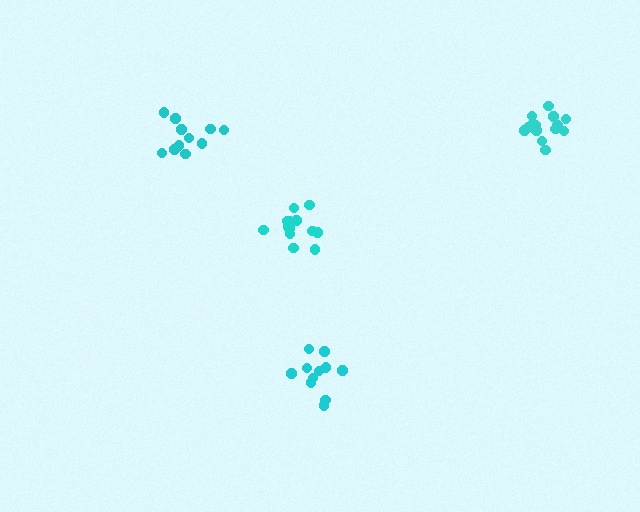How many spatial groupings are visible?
There are 4 spatial groupings.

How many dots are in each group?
Group 1: 14 dots, Group 2: 11 dots, Group 3: 13 dots, Group 4: 12 dots (50 total).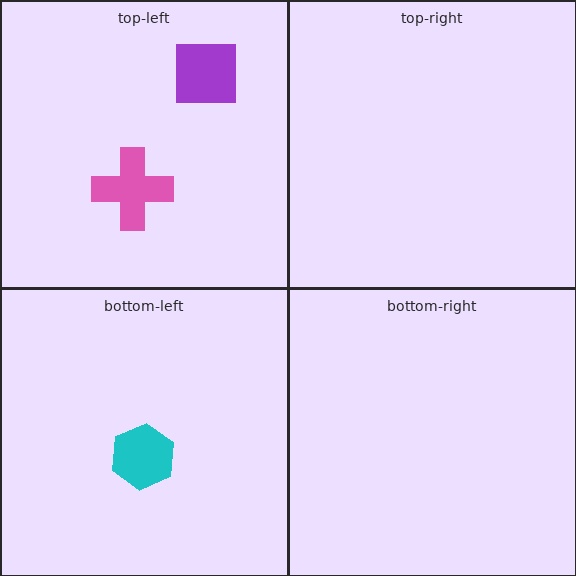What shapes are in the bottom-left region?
The cyan hexagon.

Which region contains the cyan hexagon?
The bottom-left region.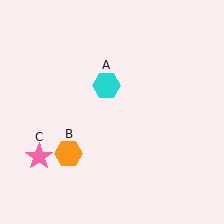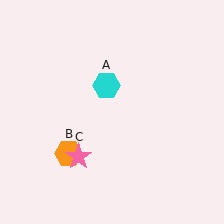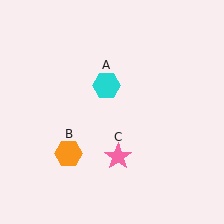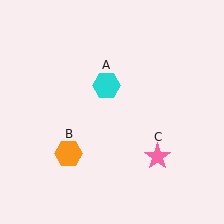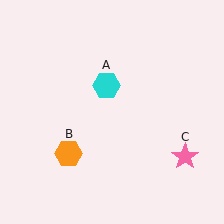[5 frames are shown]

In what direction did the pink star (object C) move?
The pink star (object C) moved right.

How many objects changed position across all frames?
1 object changed position: pink star (object C).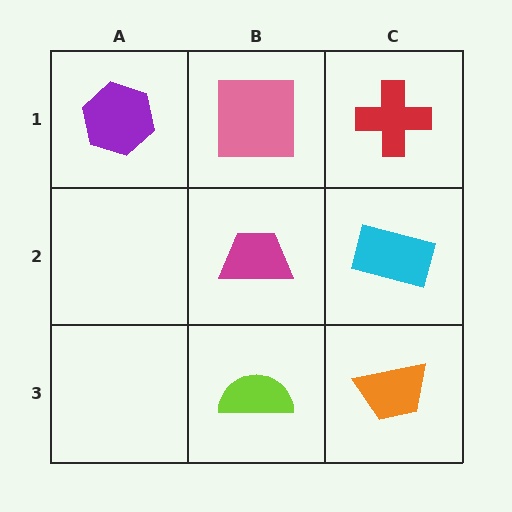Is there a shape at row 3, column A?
No, that cell is empty.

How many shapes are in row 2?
2 shapes.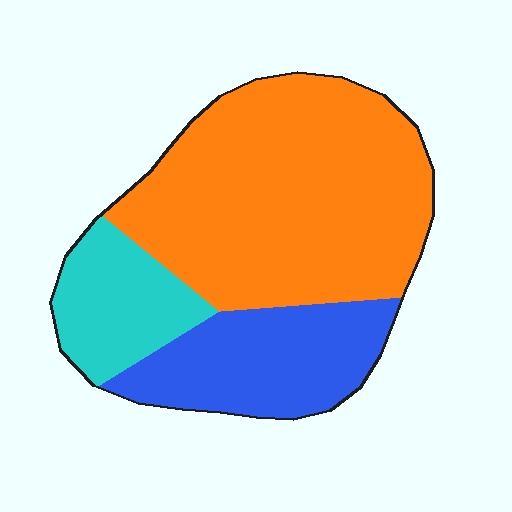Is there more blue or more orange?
Orange.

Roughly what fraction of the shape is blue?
Blue covers 25% of the shape.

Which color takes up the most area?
Orange, at roughly 60%.